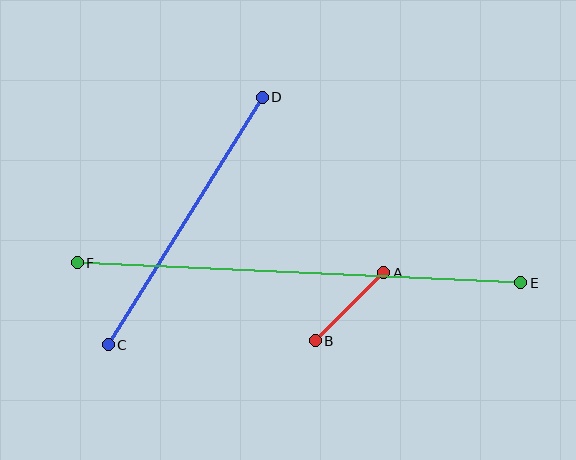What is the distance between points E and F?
The distance is approximately 444 pixels.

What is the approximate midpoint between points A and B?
The midpoint is at approximately (349, 307) pixels.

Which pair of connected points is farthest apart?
Points E and F are farthest apart.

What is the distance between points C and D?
The distance is approximately 291 pixels.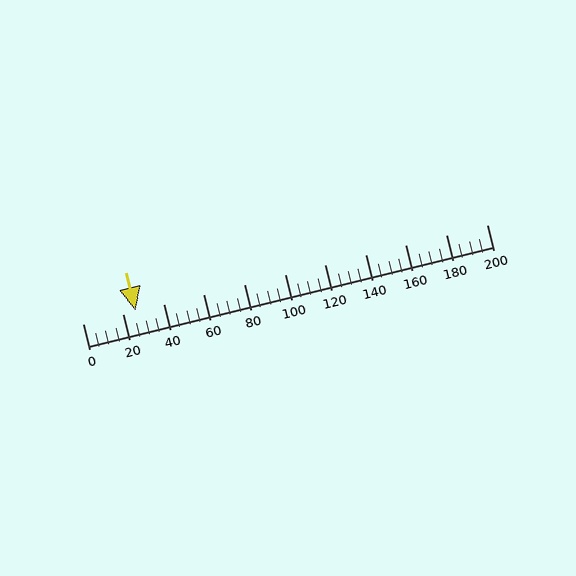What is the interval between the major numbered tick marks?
The major tick marks are spaced 20 units apart.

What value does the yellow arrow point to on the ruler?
The yellow arrow points to approximately 26.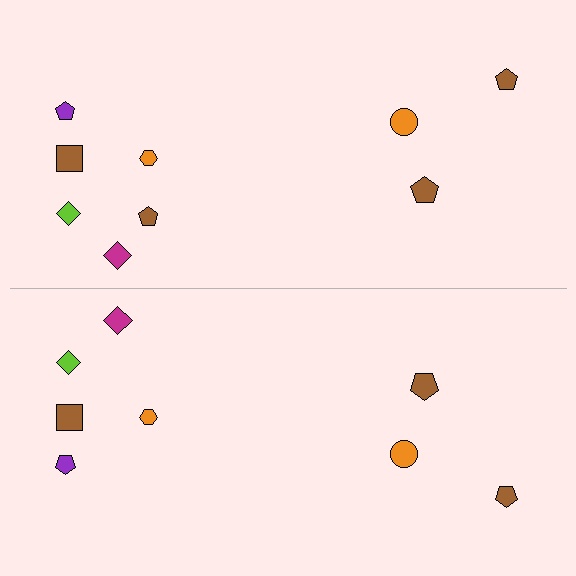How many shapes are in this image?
There are 17 shapes in this image.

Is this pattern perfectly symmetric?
No, the pattern is not perfectly symmetric. A brown pentagon is missing from the bottom side.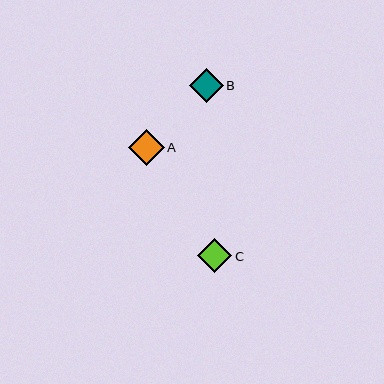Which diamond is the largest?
Diamond A is the largest with a size of approximately 36 pixels.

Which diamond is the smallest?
Diamond B is the smallest with a size of approximately 34 pixels.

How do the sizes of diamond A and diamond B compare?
Diamond A and diamond B are approximately the same size.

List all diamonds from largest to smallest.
From largest to smallest: A, C, B.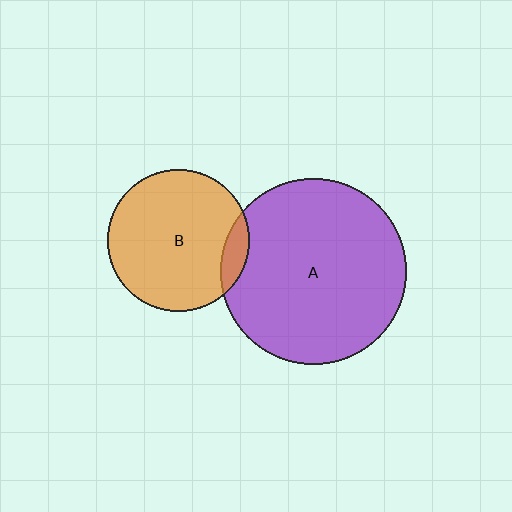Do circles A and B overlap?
Yes.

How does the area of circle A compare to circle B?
Approximately 1.7 times.